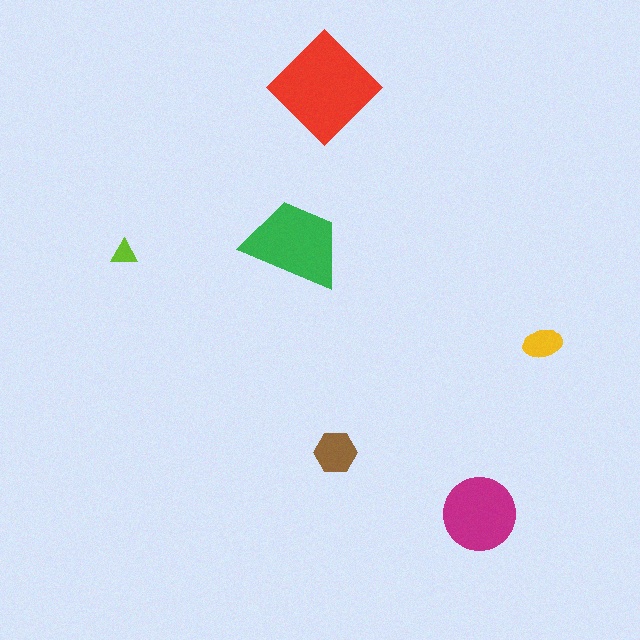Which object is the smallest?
The lime triangle.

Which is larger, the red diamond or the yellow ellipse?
The red diamond.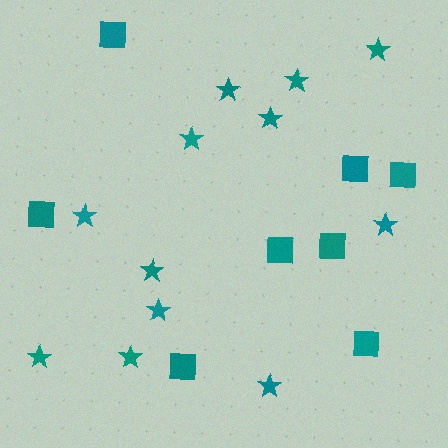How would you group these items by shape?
There are 2 groups: one group of squares (8) and one group of stars (12).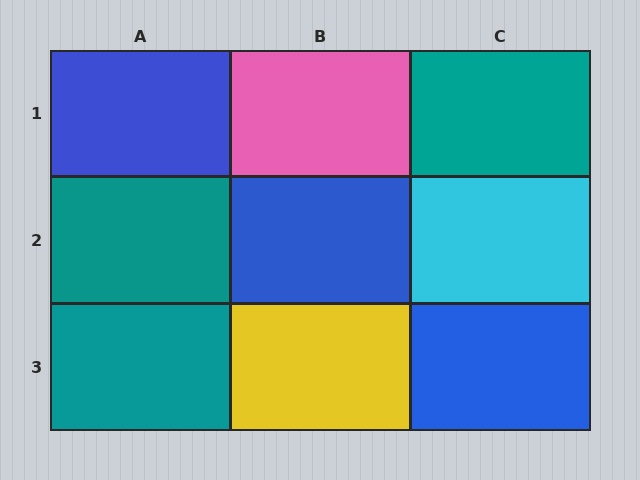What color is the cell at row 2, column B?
Blue.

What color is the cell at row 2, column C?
Cyan.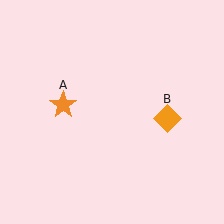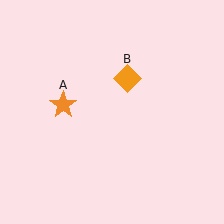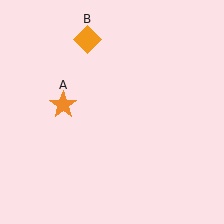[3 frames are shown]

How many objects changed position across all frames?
1 object changed position: orange diamond (object B).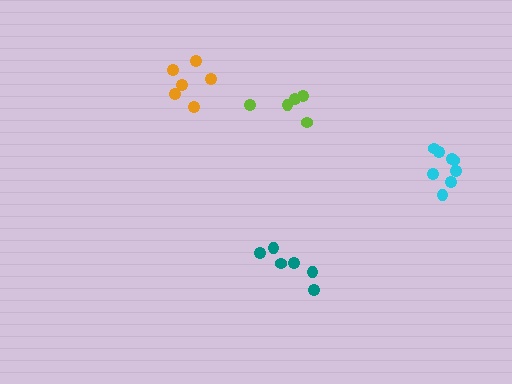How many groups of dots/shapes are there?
There are 4 groups.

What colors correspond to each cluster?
The clusters are colored: teal, orange, lime, cyan.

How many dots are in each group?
Group 1: 6 dots, Group 2: 6 dots, Group 3: 5 dots, Group 4: 8 dots (25 total).